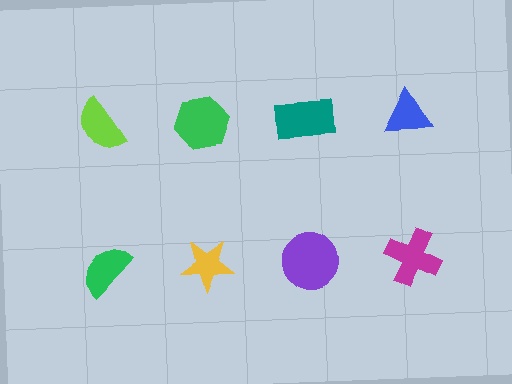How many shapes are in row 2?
4 shapes.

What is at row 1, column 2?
A green hexagon.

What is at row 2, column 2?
A yellow star.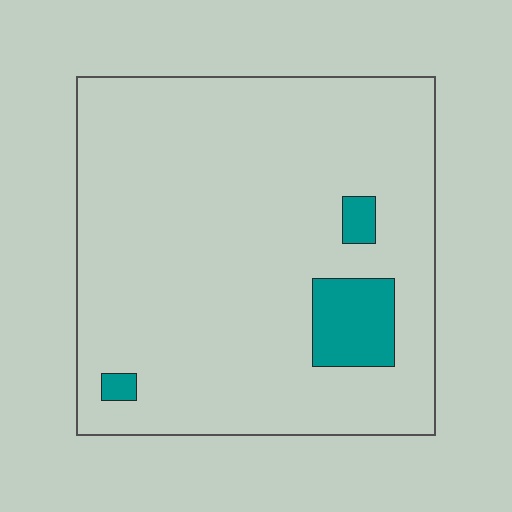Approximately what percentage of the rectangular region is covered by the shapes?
Approximately 10%.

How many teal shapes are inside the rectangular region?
3.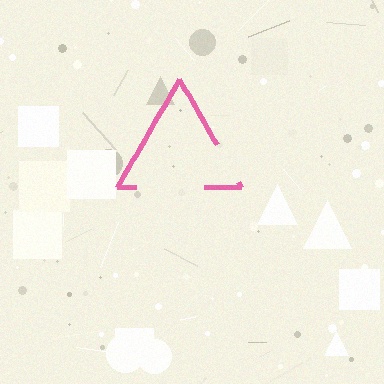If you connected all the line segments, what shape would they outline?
They would outline a triangle.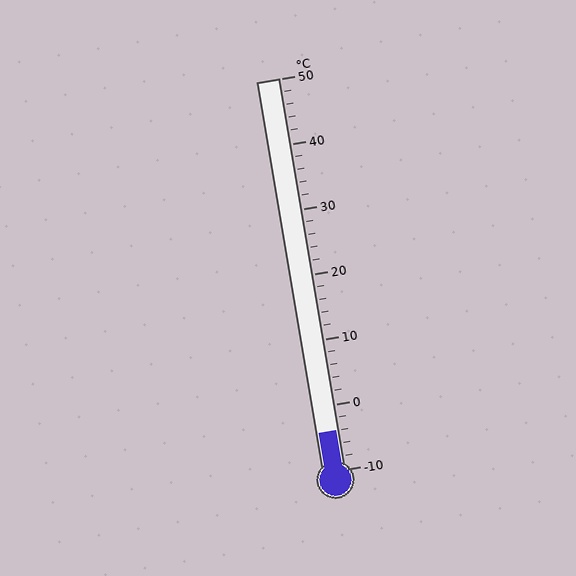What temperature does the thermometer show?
The thermometer shows approximately -4°C.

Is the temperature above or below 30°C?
The temperature is below 30°C.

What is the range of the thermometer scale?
The thermometer scale ranges from -10°C to 50°C.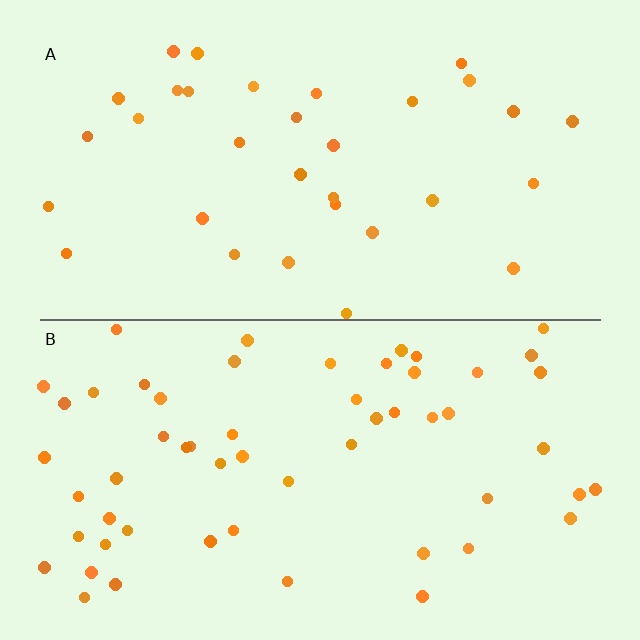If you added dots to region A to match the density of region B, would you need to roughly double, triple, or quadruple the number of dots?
Approximately double.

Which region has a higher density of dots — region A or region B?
B (the bottom).